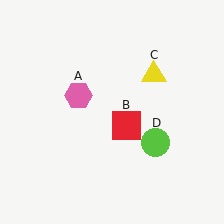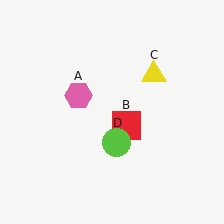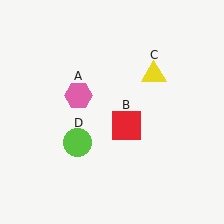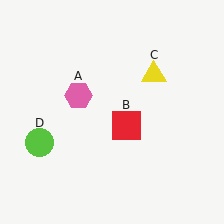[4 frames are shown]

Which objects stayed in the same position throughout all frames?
Pink hexagon (object A) and red square (object B) and yellow triangle (object C) remained stationary.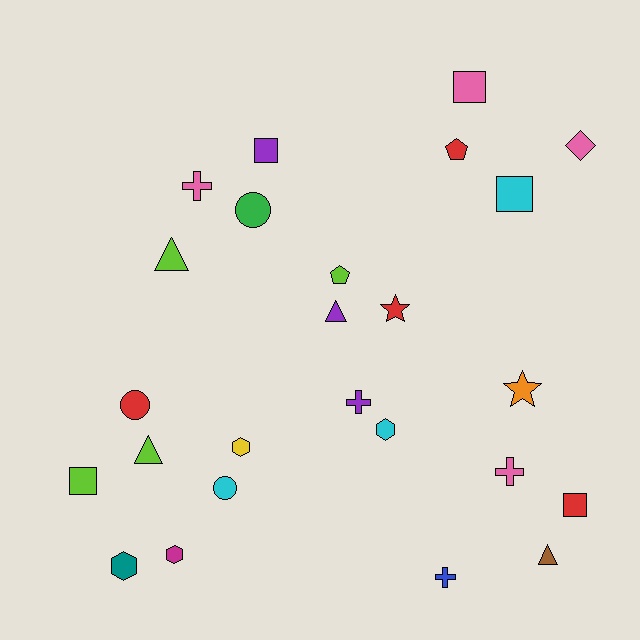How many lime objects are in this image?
There are 4 lime objects.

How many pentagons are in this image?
There are 2 pentagons.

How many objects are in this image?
There are 25 objects.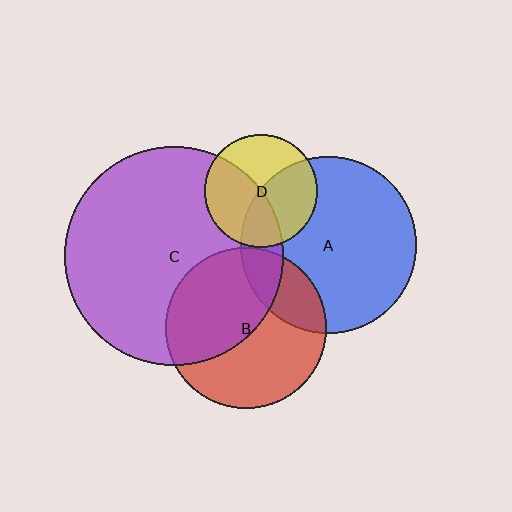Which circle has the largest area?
Circle C (purple).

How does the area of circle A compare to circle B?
Approximately 1.2 times.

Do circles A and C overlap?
Yes.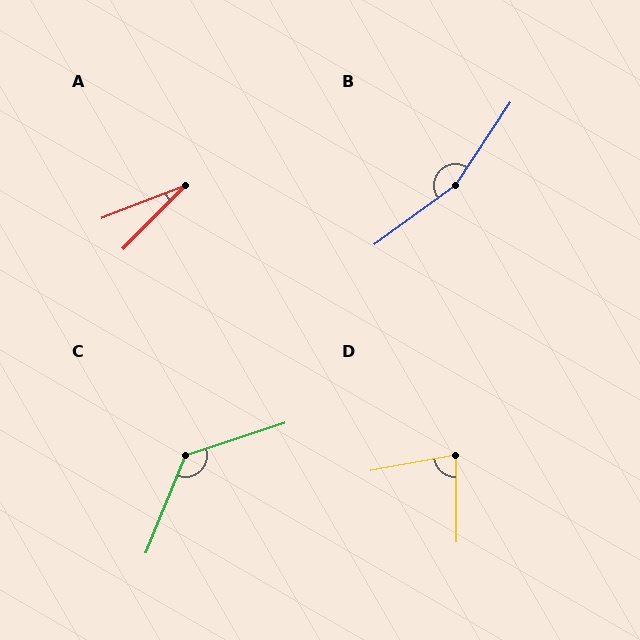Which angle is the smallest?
A, at approximately 24 degrees.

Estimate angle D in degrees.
Approximately 80 degrees.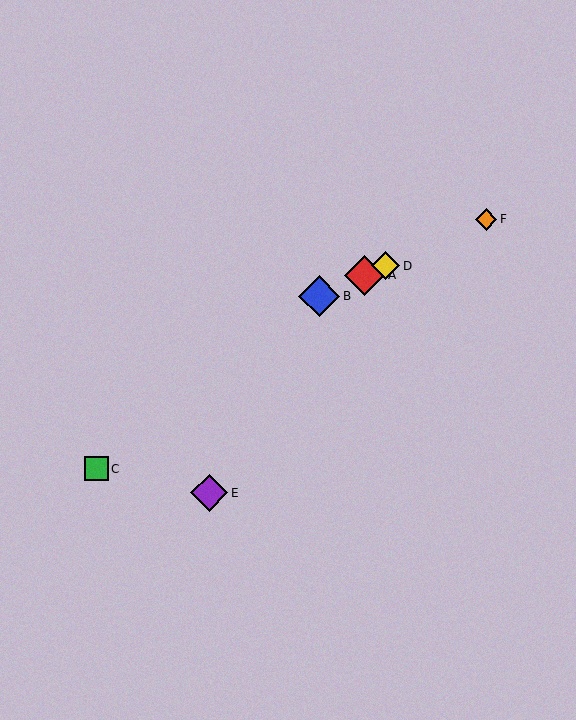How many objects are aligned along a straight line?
4 objects (A, B, D, F) are aligned along a straight line.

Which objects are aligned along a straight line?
Objects A, B, D, F are aligned along a straight line.